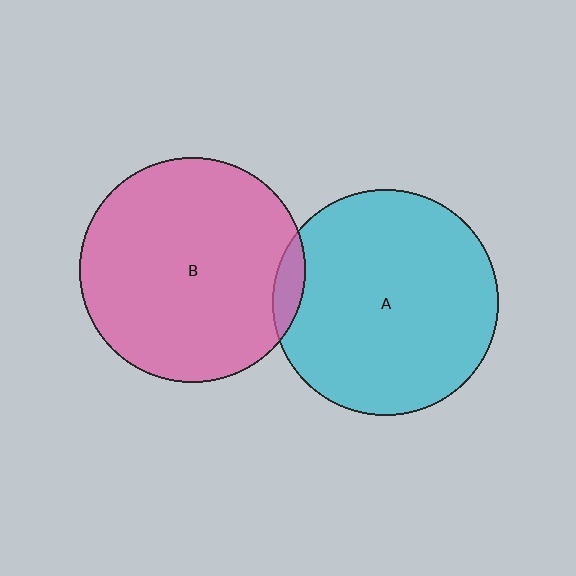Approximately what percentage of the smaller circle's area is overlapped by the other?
Approximately 5%.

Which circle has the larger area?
Circle A (cyan).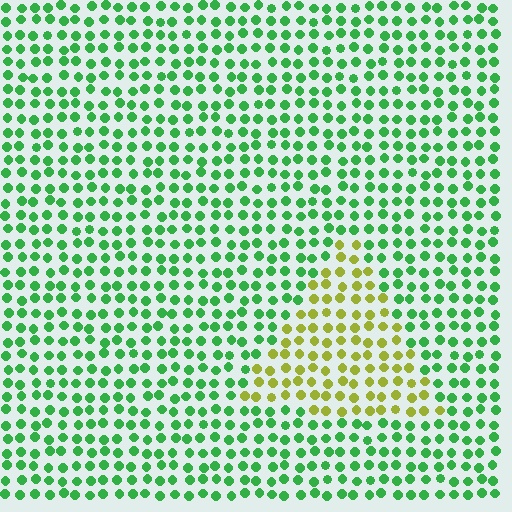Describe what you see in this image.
The image is filled with small green elements in a uniform arrangement. A triangle-shaped region is visible where the elements are tinted to a slightly different hue, forming a subtle color boundary.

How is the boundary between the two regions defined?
The boundary is defined purely by a slight shift in hue (about 57 degrees). Spacing, size, and orientation are identical on both sides.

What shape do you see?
I see a triangle.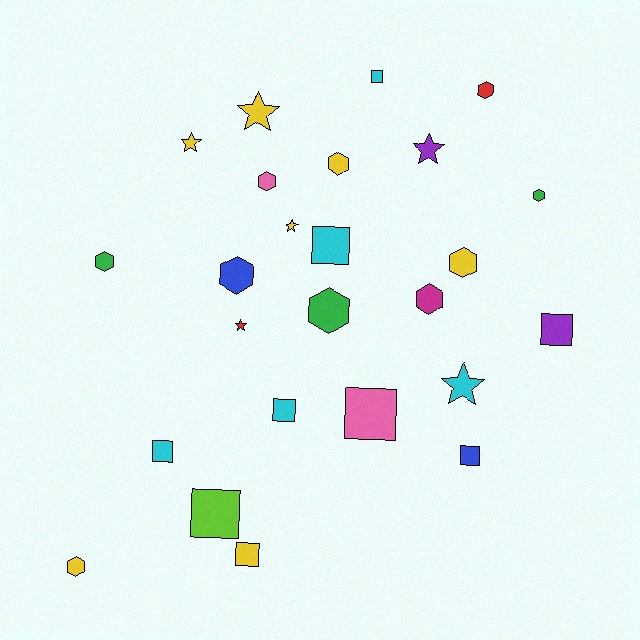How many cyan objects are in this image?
There are 5 cyan objects.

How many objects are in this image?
There are 25 objects.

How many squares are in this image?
There are 9 squares.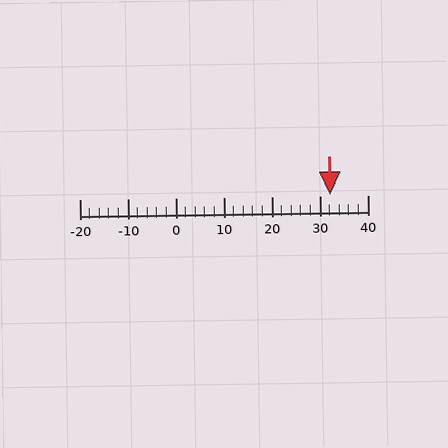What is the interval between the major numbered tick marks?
The major tick marks are spaced 10 units apart.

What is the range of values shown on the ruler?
The ruler shows values from -20 to 40.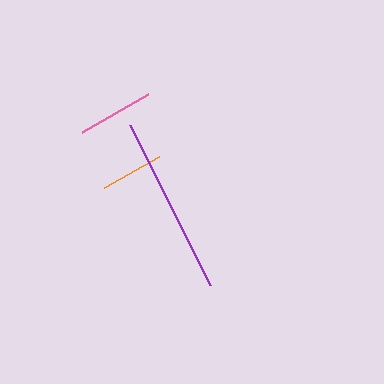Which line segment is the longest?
The purple line is the longest at approximately 178 pixels.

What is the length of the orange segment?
The orange segment is approximately 63 pixels long.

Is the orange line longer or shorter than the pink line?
The pink line is longer than the orange line.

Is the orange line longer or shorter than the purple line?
The purple line is longer than the orange line.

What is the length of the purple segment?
The purple segment is approximately 178 pixels long.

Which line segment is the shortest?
The orange line is the shortest at approximately 63 pixels.